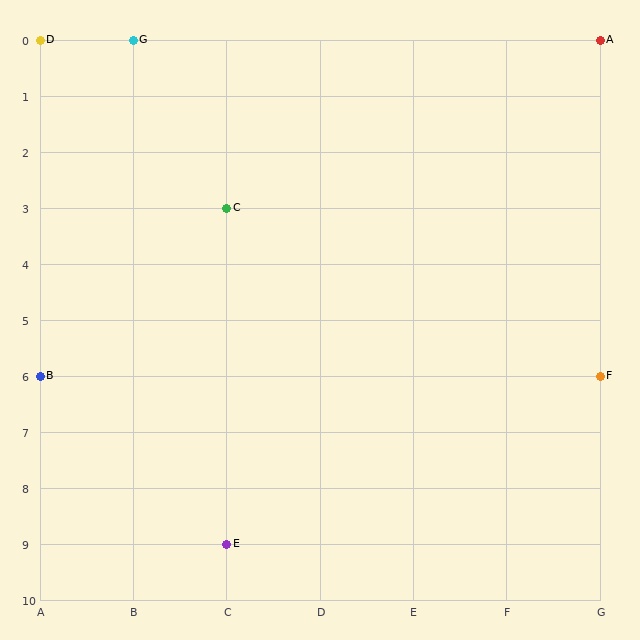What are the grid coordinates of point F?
Point F is at grid coordinates (G, 6).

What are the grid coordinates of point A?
Point A is at grid coordinates (G, 0).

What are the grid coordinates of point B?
Point B is at grid coordinates (A, 6).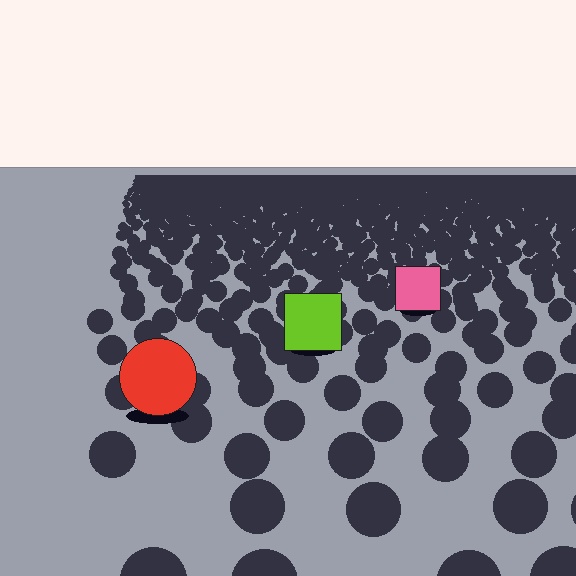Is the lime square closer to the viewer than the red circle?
No. The red circle is closer — you can tell from the texture gradient: the ground texture is coarser near it.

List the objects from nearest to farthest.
From nearest to farthest: the red circle, the lime square, the pink square.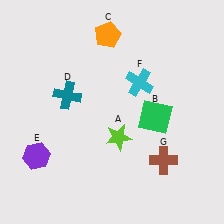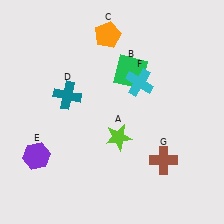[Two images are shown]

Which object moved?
The green square (B) moved up.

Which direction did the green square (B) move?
The green square (B) moved up.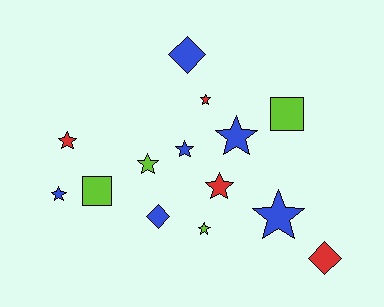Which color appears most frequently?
Blue, with 6 objects.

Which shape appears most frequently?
Star, with 9 objects.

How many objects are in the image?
There are 14 objects.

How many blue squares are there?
There are no blue squares.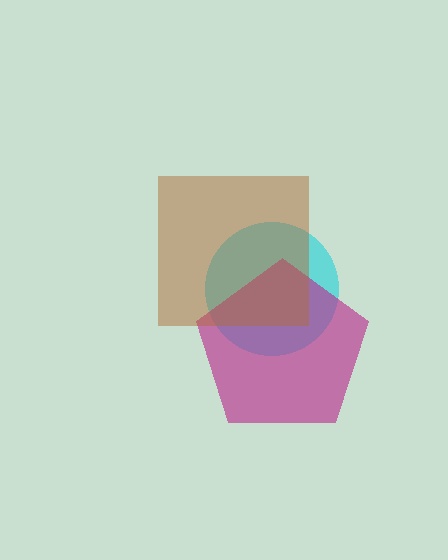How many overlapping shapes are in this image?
There are 3 overlapping shapes in the image.